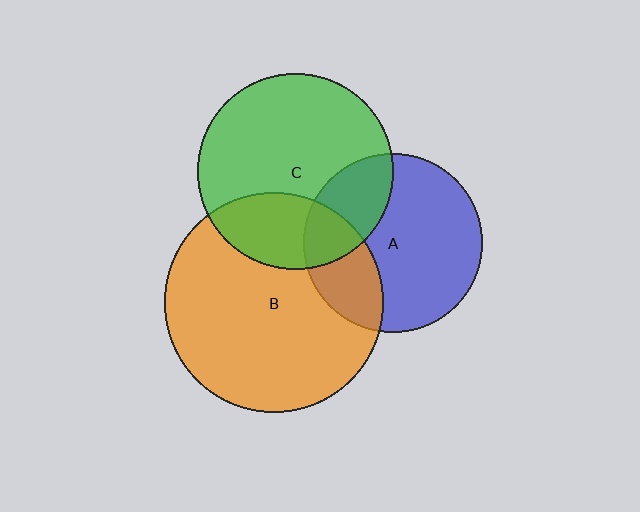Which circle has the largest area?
Circle B (orange).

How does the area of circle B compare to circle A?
Approximately 1.5 times.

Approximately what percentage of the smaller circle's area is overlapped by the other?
Approximately 25%.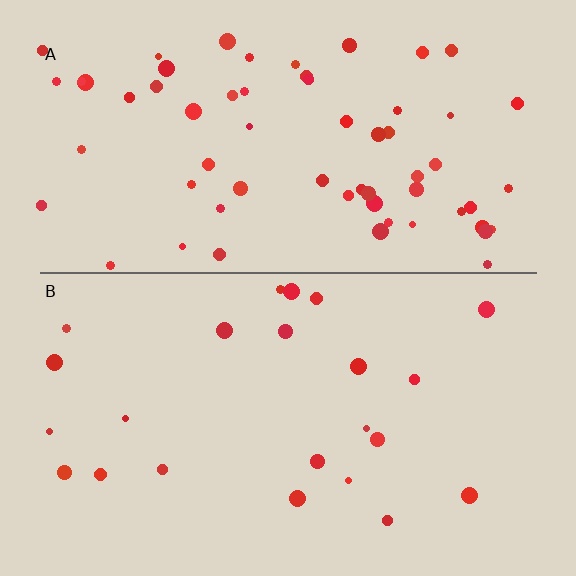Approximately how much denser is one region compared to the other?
Approximately 2.8× — region A over region B.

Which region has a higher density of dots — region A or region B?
A (the top).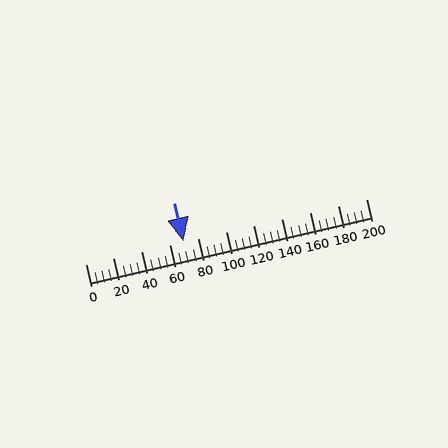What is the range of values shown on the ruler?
The ruler shows values from 0 to 200.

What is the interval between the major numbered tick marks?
The major tick marks are spaced 20 units apart.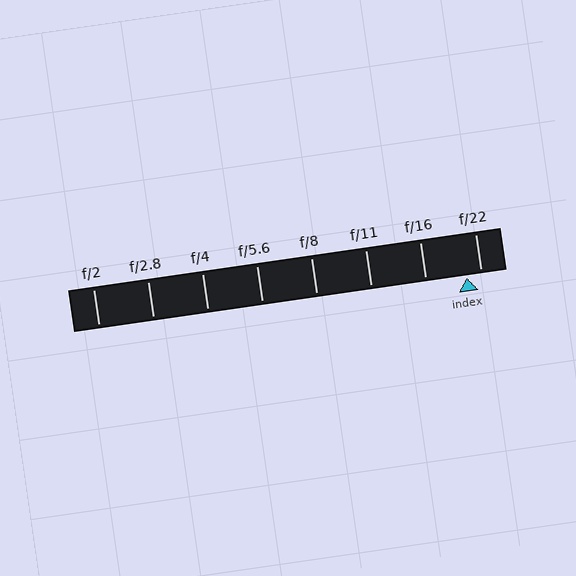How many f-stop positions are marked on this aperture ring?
There are 8 f-stop positions marked.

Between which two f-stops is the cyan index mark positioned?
The index mark is between f/16 and f/22.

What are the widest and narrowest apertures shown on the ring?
The widest aperture shown is f/2 and the narrowest is f/22.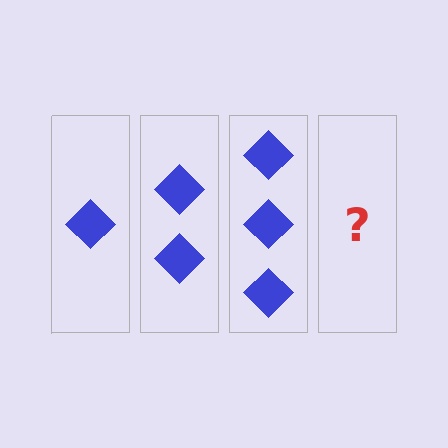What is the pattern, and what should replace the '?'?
The pattern is that each step adds one more diamond. The '?' should be 4 diamonds.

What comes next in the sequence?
The next element should be 4 diamonds.